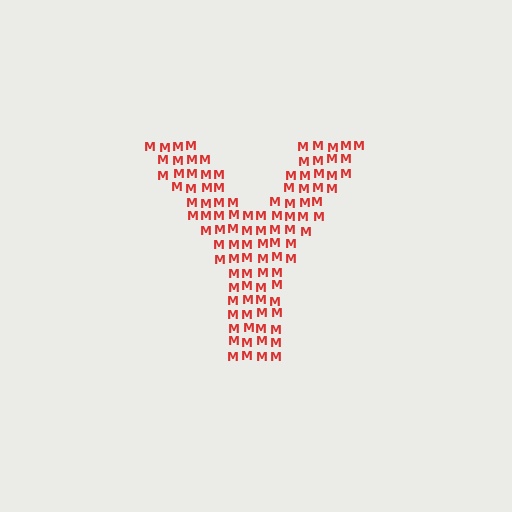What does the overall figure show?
The overall figure shows the letter Y.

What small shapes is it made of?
It is made of small letter M's.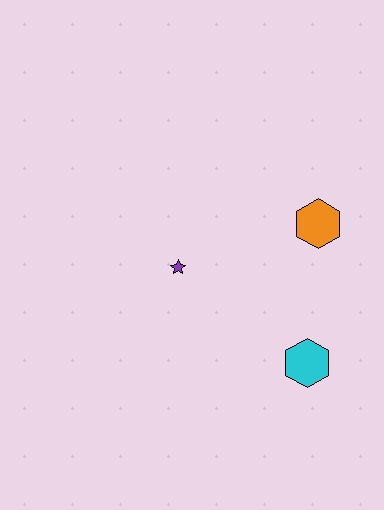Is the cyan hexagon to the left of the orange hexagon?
Yes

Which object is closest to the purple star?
The orange hexagon is closest to the purple star.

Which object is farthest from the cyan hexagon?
The purple star is farthest from the cyan hexagon.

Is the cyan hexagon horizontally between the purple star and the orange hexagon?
Yes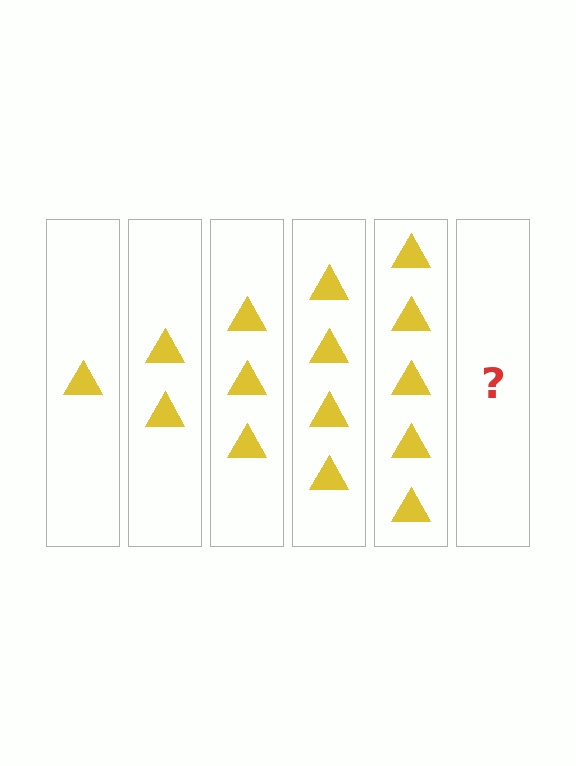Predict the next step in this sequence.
The next step is 6 triangles.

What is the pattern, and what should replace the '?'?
The pattern is that each step adds one more triangle. The '?' should be 6 triangles.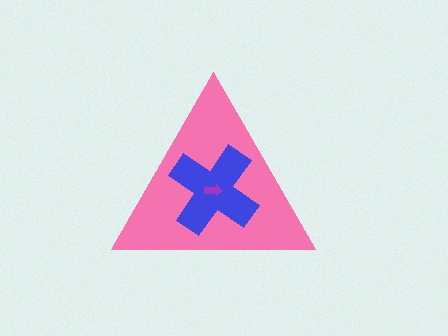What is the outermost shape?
The pink triangle.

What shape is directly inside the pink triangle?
The blue cross.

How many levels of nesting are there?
3.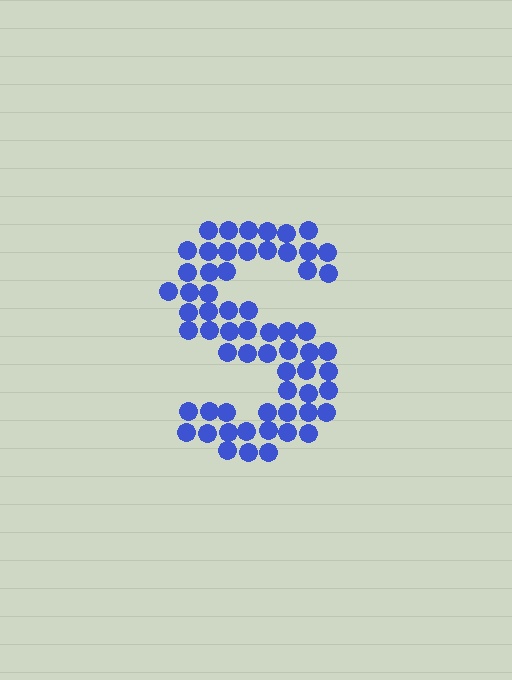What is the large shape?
The large shape is the letter S.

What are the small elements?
The small elements are circles.